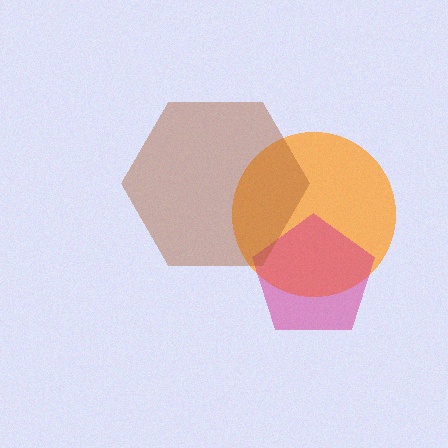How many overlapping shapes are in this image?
There are 3 overlapping shapes in the image.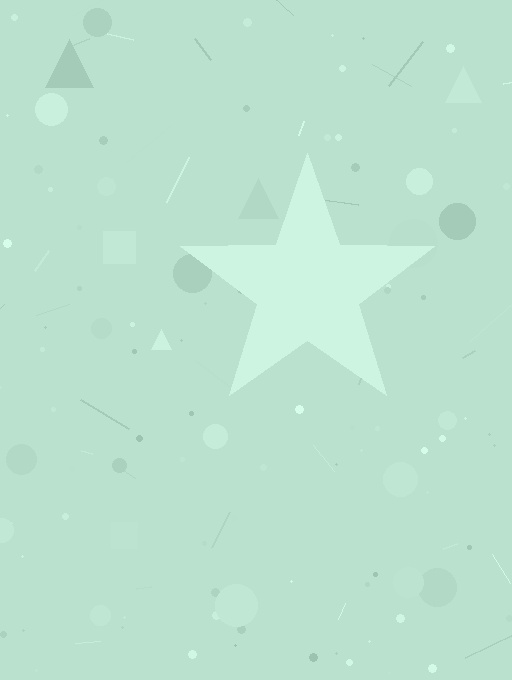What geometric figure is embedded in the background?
A star is embedded in the background.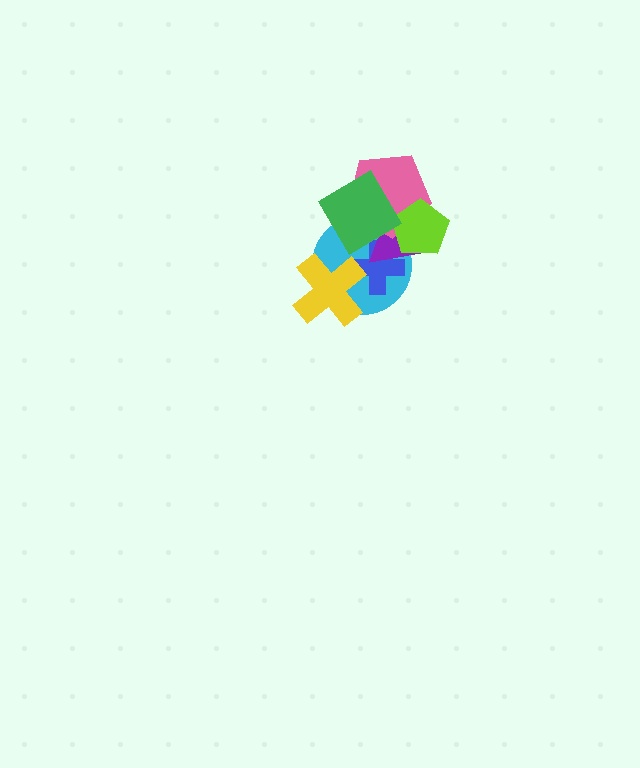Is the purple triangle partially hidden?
Yes, it is partially covered by another shape.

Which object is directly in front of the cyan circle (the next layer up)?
The blue cross is directly in front of the cyan circle.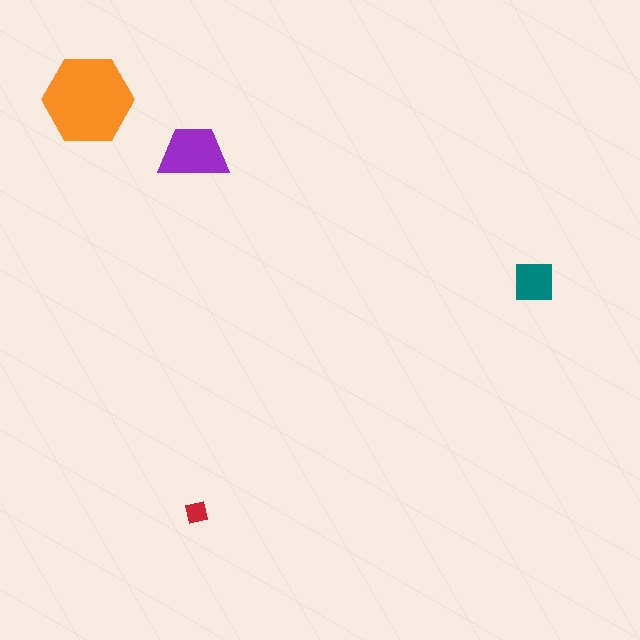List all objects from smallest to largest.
The red square, the teal square, the purple trapezoid, the orange hexagon.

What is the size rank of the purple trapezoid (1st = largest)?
2nd.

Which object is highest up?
The orange hexagon is topmost.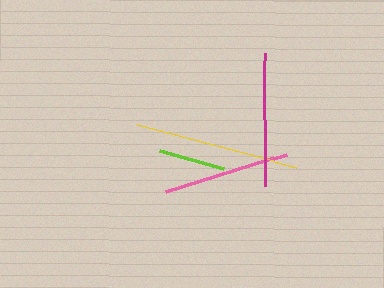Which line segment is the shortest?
The lime line is the shortest at approximately 67 pixels.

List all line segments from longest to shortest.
From longest to shortest: yellow, magenta, pink, lime.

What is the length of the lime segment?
The lime segment is approximately 67 pixels long.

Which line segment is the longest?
The yellow line is the longest at approximately 163 pixels.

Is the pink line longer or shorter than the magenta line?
The magenta line is longer than the pink line.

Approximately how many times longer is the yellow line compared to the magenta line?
The yellow line is approximately 1.2 times the length of the magenta line.